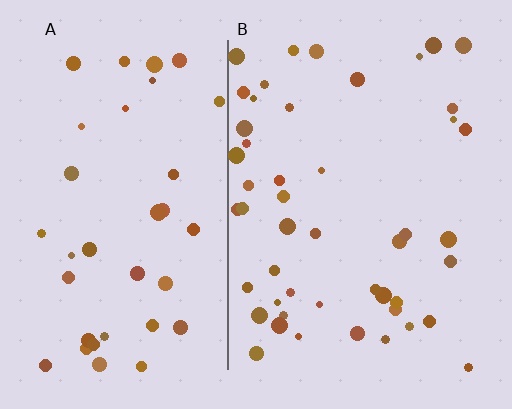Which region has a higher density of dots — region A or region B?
B (the right).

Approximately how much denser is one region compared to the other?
Approximately 1.3× — region B over region A.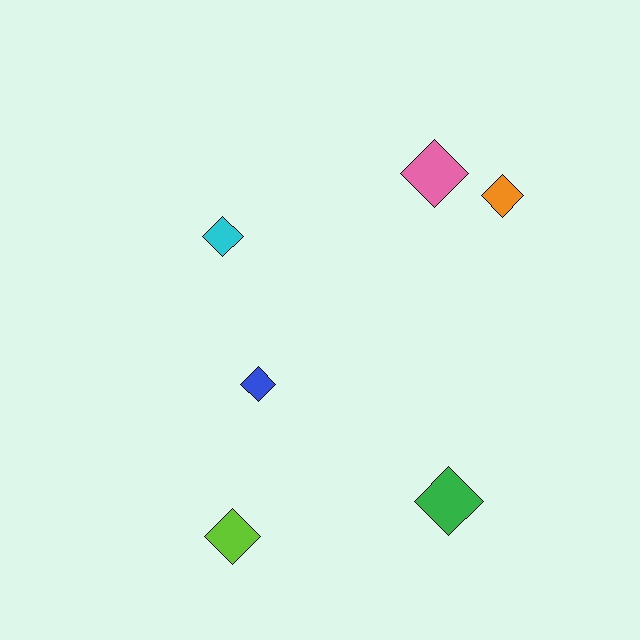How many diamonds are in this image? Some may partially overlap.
There are 6 diamonds.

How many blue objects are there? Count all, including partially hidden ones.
There is 1 blue object.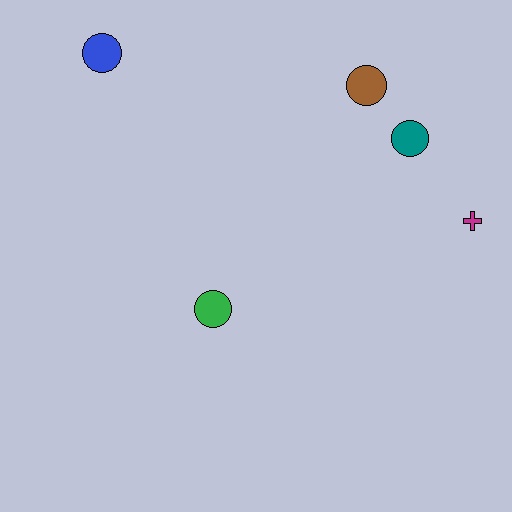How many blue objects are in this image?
There is 1 blue object.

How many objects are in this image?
There are 5 objects.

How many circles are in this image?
There are 4 circles.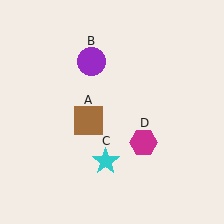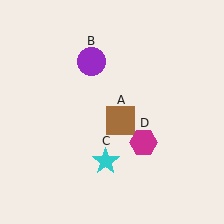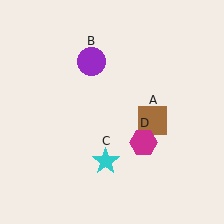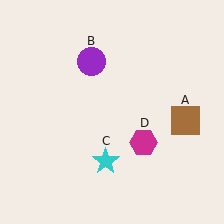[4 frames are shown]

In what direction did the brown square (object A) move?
The brown square (object A) moved right.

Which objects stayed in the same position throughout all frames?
Purple circle (object B) and cyan star (object C) and magenta hexagon (object D) remained stationary.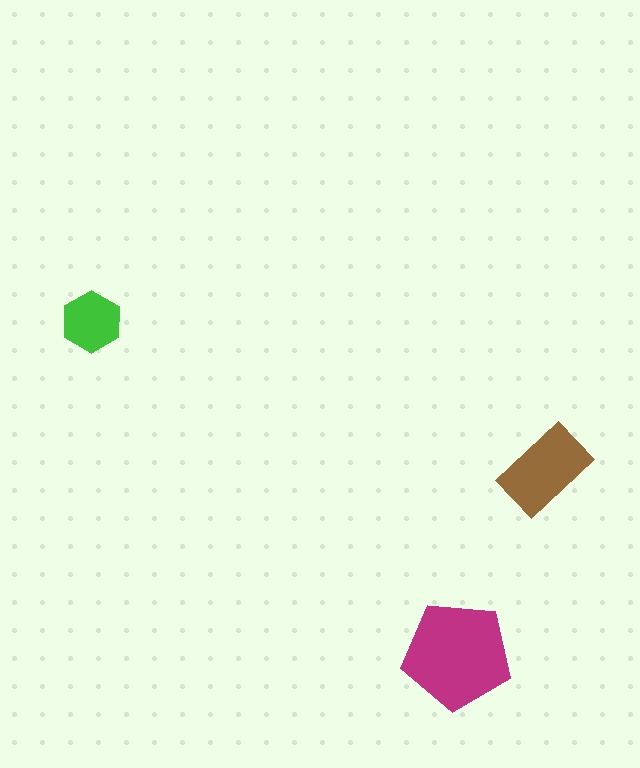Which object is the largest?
The magenta pentagon.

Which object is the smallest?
The green hexagon.